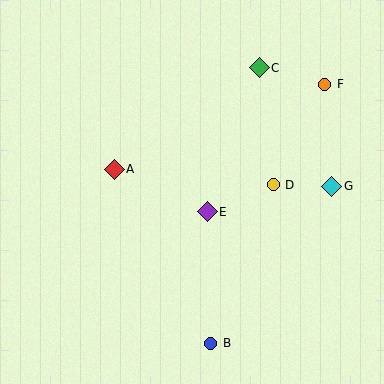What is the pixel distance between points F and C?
The distance between F and C is 67 pixels.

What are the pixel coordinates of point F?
Point F is at (325, 84).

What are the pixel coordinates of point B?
Point B is at (211, 343).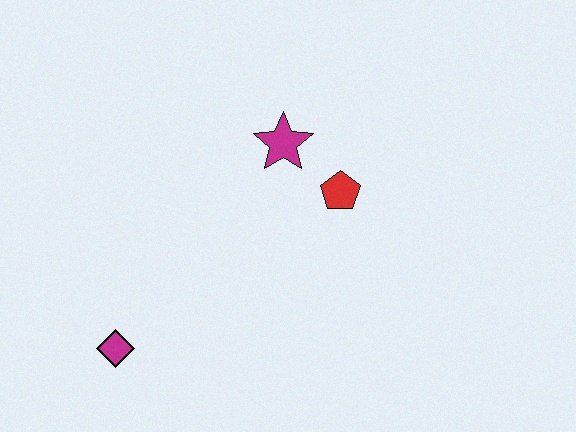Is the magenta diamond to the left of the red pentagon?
Yes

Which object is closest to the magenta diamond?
The magenta star is closest to the magenta diamond.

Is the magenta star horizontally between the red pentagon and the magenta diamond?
Yes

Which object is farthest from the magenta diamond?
The red pentagon is farthest from the magenta diamond.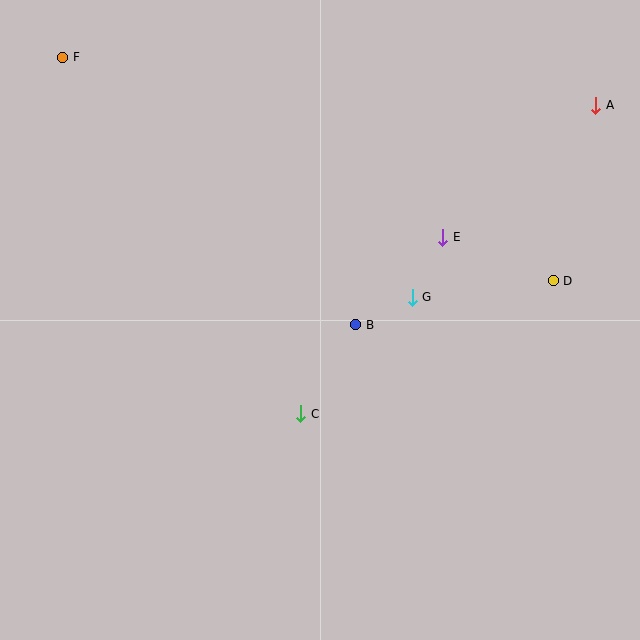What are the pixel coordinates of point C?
Point C is at (301, 414).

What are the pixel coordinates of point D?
Point D is at (553, 281).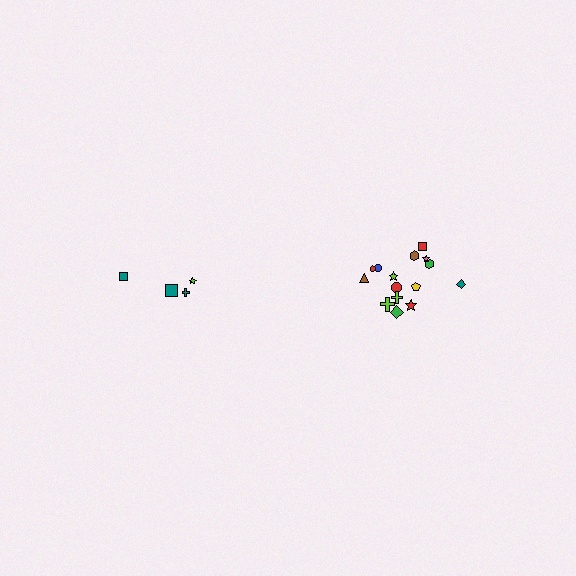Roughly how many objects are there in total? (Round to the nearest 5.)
Roughly 20 objects in total.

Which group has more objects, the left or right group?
The right group.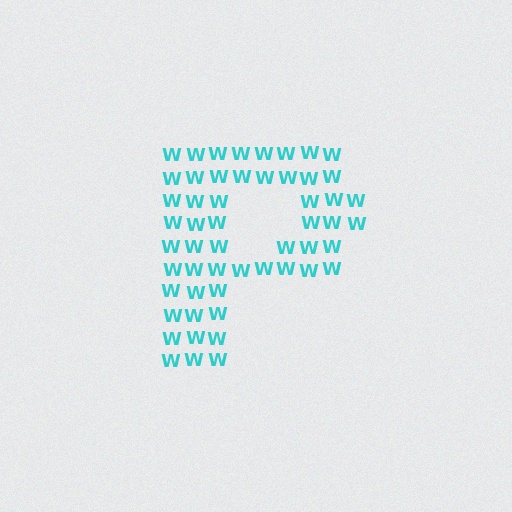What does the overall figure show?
The overall figure shows the letter P.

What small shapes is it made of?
It is made of small letter W's.